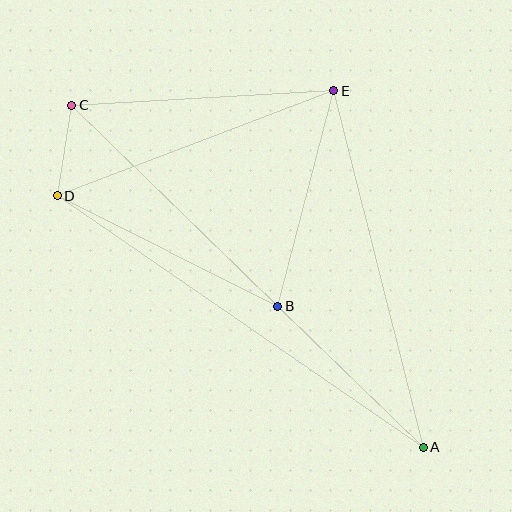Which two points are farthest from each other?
Points A and C are farthest from each other.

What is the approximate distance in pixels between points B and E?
The distance between B and E is approximately 223 pixels.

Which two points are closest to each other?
Points C and D are closest to each other.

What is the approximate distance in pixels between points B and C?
The distance between B and C is approximately 288 pixels.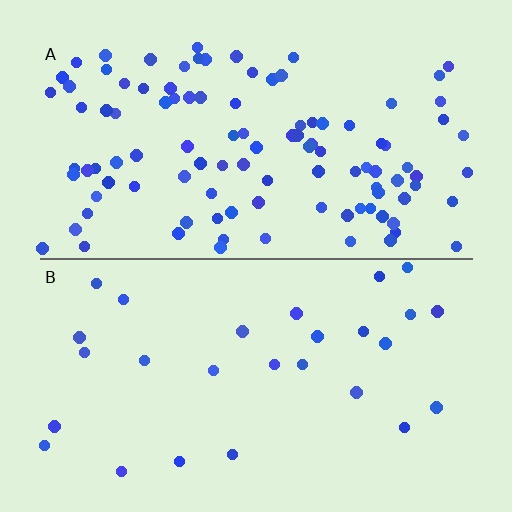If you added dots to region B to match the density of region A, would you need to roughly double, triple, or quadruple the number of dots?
Approximately quadruple.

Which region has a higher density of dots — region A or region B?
A (the top).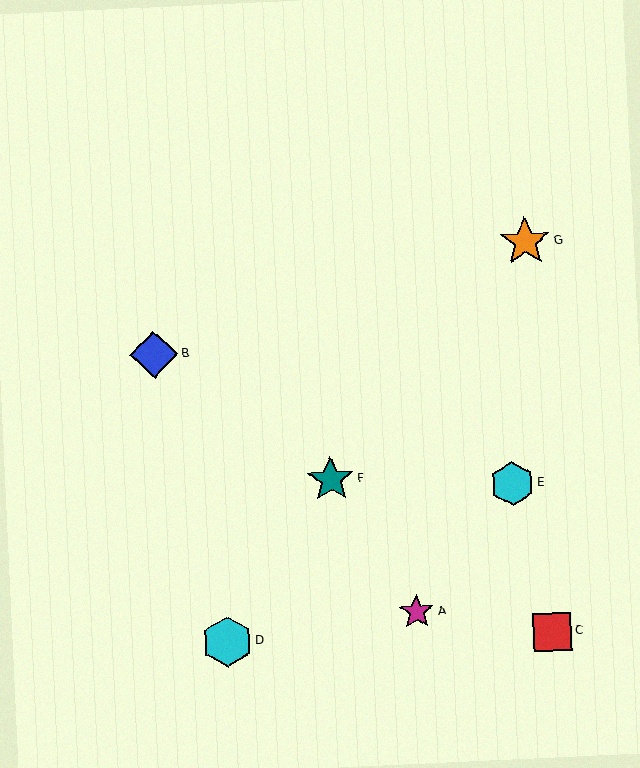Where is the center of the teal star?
The center of the teal star is at (331, 479).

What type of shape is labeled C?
Shape C is a red square.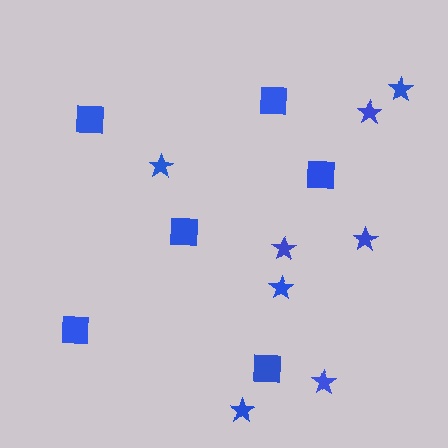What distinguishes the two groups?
There are 2 groups: one group of stars (8) and one group of squares (6).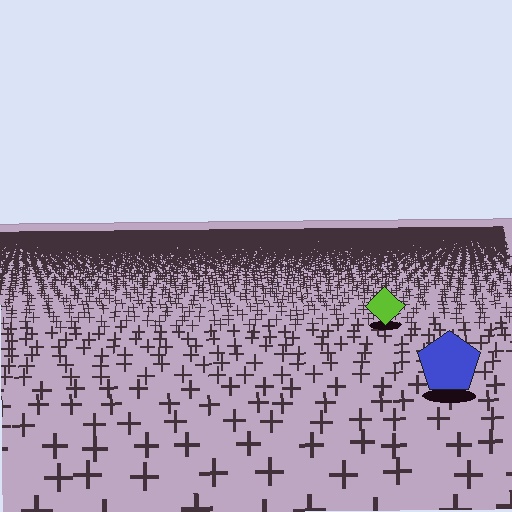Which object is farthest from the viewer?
The lime diamond is farthest from the viewer. It appears smaller and the ground texture around it is denser.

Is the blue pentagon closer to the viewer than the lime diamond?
Yes. The blue pentagon is closer — you can tell from the texture gradient: the ground texture is coarser near it.